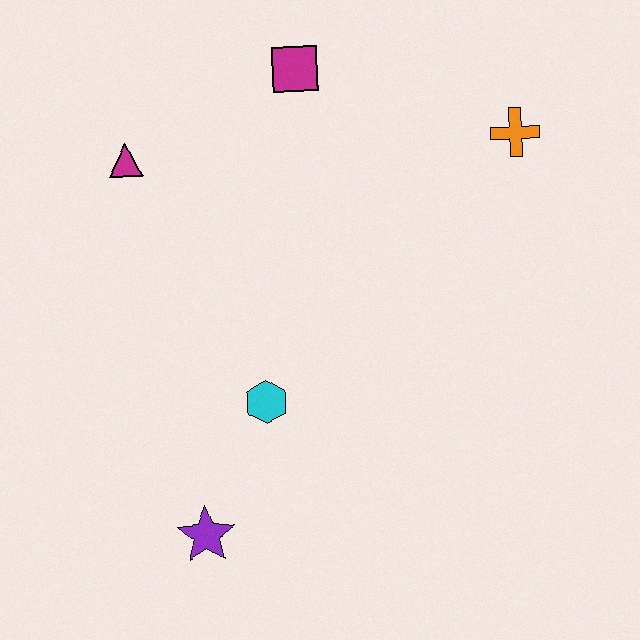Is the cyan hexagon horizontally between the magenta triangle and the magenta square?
Yes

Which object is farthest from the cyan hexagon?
The orange cross is farthest from the cyan hexagon.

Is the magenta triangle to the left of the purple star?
Yes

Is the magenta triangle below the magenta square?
Yes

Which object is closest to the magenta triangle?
The magenta square is closest to the magenta triangle.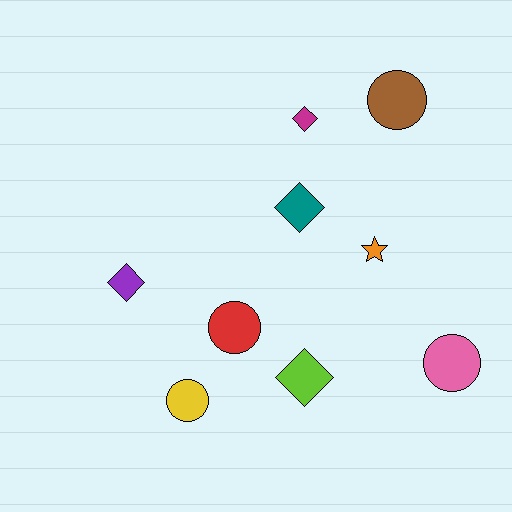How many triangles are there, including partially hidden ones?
There are no triangles.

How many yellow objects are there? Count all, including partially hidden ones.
There is 1 yellow object.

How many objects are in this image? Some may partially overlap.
There are 9 objects.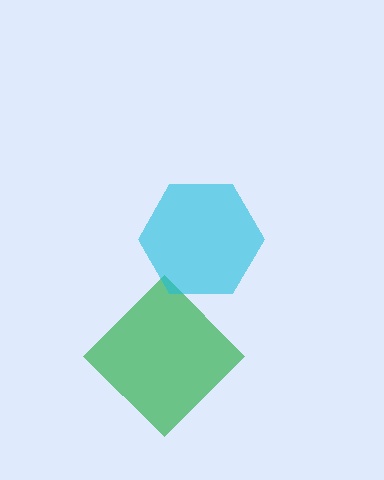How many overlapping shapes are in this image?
There are 2 overlapping shapes in the image.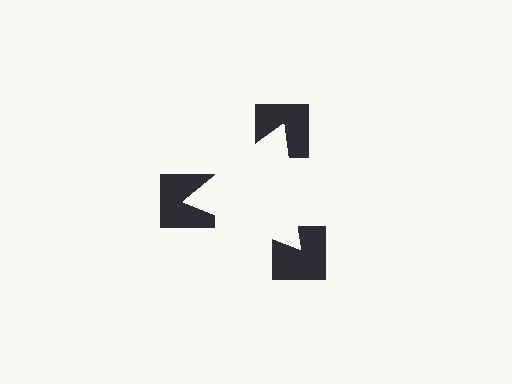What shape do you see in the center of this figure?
An illusory triangle — its edges are inferred from the aligned wedge cuts in the notched squares, not physically drawn.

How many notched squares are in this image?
There are 3 — one at each vertex of the illusory triangle.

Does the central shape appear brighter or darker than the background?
It typically appears slightly brighter than the background, even though no actual brightness change is drawn.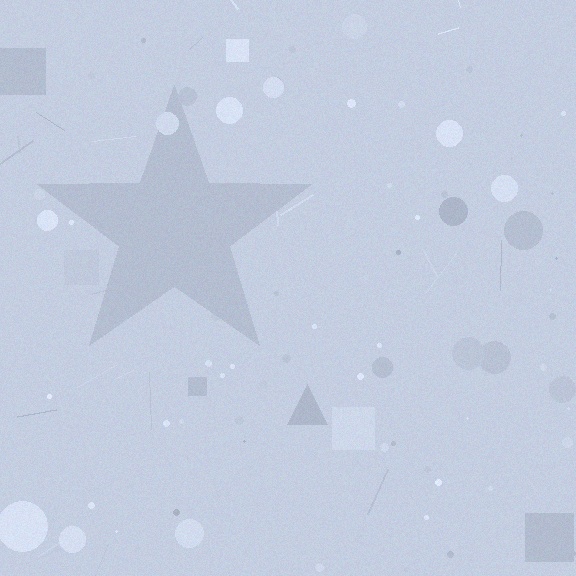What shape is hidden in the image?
A star is hidden in the image.